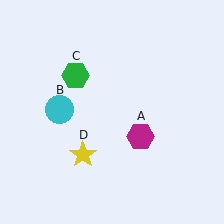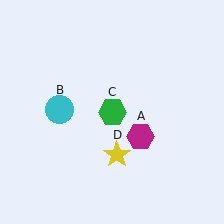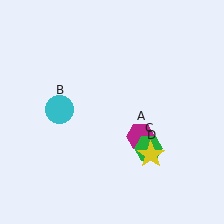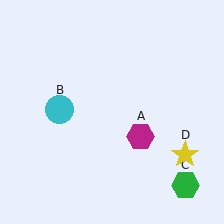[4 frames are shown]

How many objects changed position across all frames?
2 objects changed position: green hexagon (object C), yellow star (object D).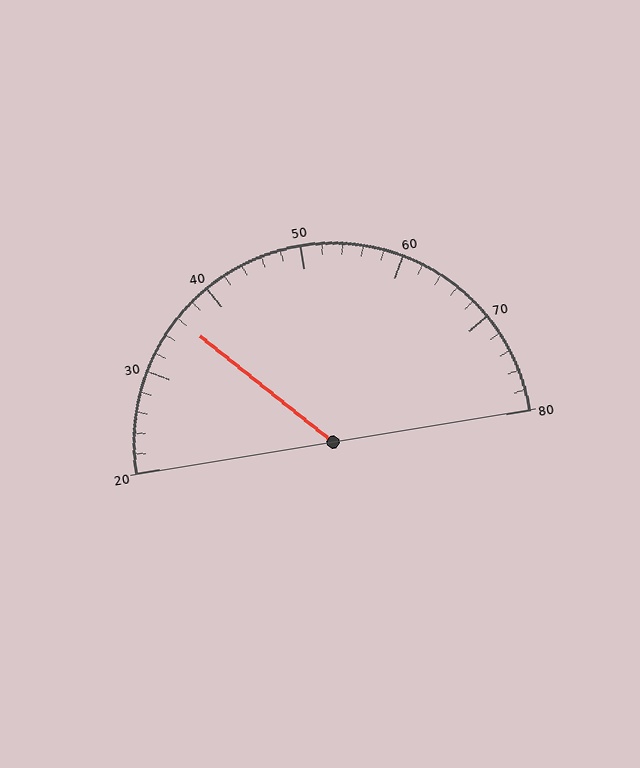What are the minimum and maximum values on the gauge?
The gauge ranges from 20 to 80.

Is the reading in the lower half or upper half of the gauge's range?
The reading is in the lower half of the range (20 to 80).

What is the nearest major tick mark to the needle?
The nearest major tick mark is 40.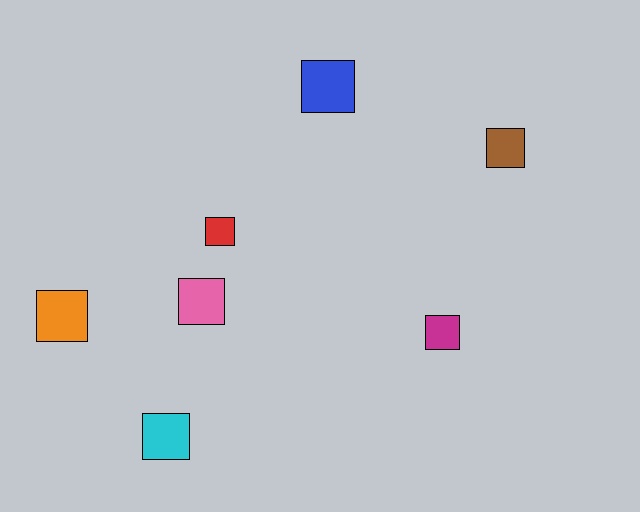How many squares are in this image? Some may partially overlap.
There are 7 squares.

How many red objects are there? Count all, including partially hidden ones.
There is 1 red object.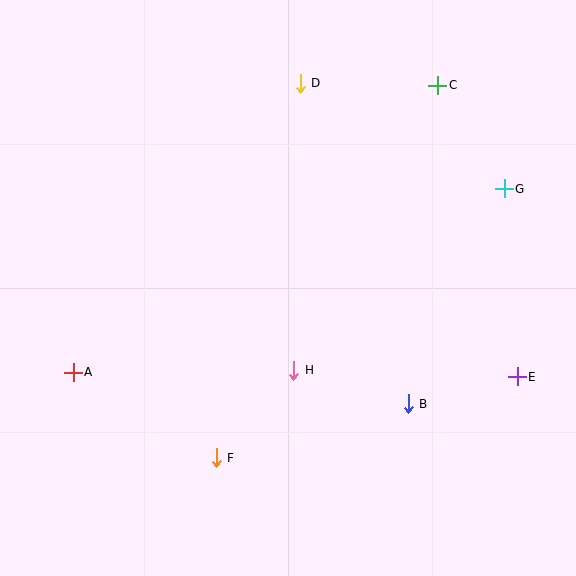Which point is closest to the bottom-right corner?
Point E is closest to the bottom-right corner.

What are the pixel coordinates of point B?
Point B is at (408, 404).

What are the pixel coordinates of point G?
Point G is at (504, 189).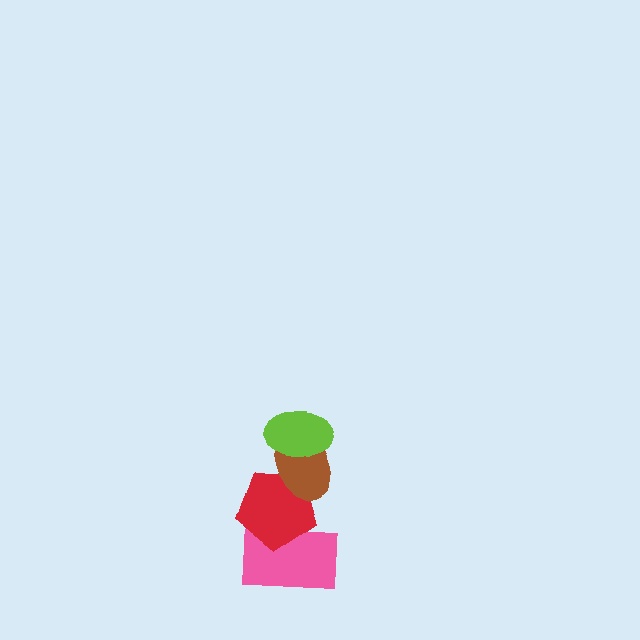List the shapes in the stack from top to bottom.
From top to bottom: the lime ellipse, the brown ellipse, the red pentagon, the pink rectangle.